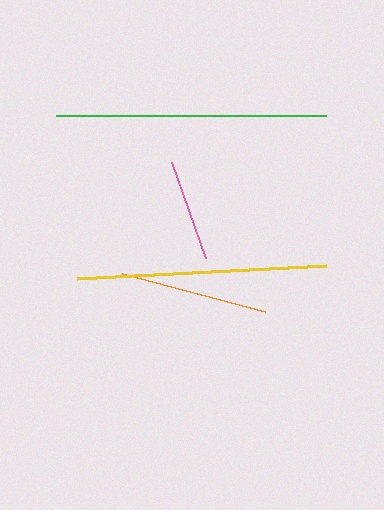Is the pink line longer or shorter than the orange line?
The orange line is longer than the pink line.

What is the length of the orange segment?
The orange segment is approximately 148 pixels long.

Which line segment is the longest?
The green line is the longest at approximately 270 pixels.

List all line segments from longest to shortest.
From longest to shortest: green, yellow, orange, pink.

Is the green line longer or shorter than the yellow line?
The green line is longer than the yellow line.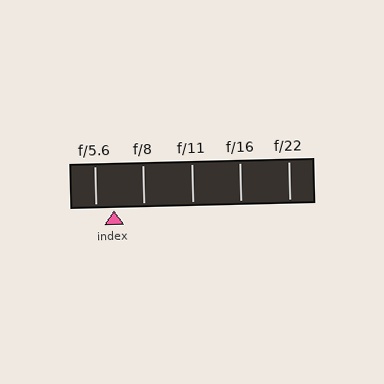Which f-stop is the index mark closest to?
The index mark is closest to f/5.6.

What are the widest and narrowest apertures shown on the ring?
The widest aperture shown is f/5.6 and the narrowest is f/22.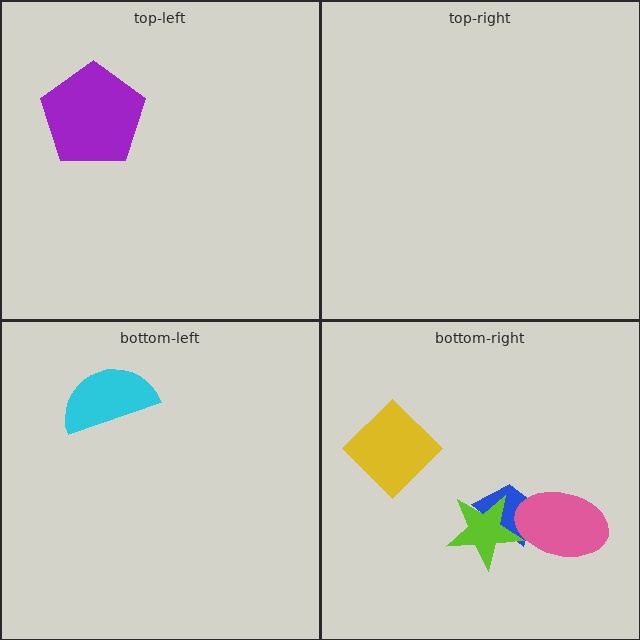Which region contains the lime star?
The bottom-right region.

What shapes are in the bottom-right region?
The yellow diamond, the blue trapezoid, the pink ellipse, the lime star.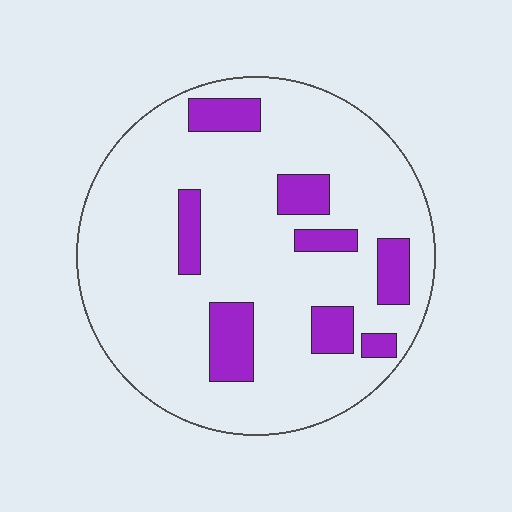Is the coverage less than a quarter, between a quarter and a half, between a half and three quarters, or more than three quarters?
Less than a quarter.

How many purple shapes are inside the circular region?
8.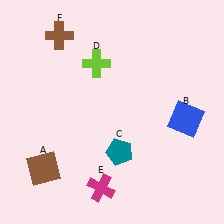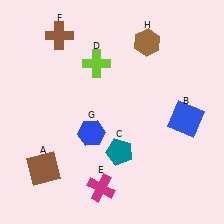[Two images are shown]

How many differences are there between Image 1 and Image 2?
There are 2 differences between the two images.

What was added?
A blue hexagon (G), a brown hexagon (H) were added in Image 2.